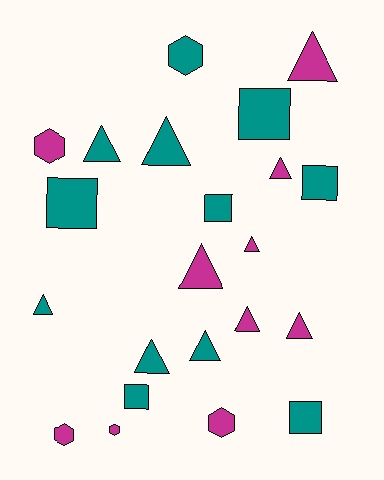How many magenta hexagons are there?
There are 4 magenta hexagons.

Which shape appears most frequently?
Triangle, with 11 objects.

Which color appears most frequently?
Teal, with 12 objects.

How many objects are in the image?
There are 22 objects.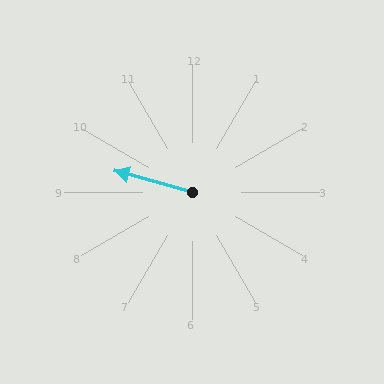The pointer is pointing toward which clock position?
Roughly 10 o'clock.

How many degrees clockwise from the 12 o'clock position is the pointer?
Approximately 285 degrees.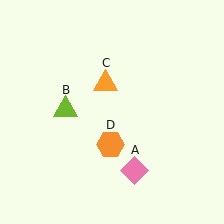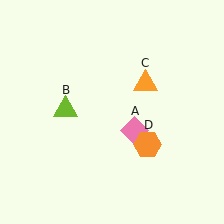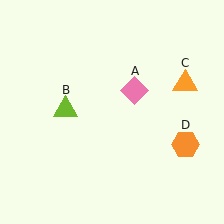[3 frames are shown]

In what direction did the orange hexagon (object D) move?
The orange hexagon (object D) moved right.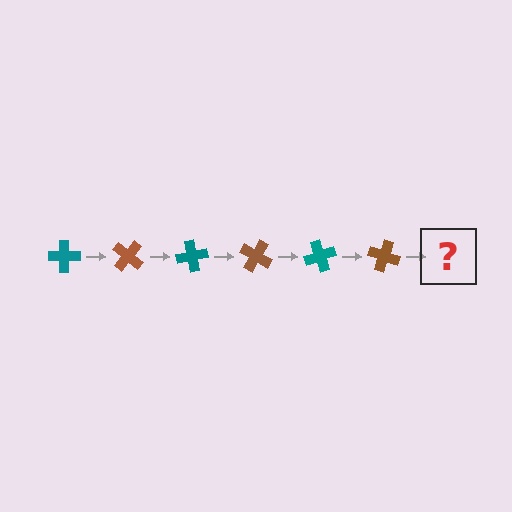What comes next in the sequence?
The next element should be a teal cross, rotated 240 degrees from the start.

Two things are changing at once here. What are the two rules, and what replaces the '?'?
The two rules are that it rotates 40 degrees each step and the color cycles through teal and brown. The '?' should be a teal cross, rotated 240 degrees from the start.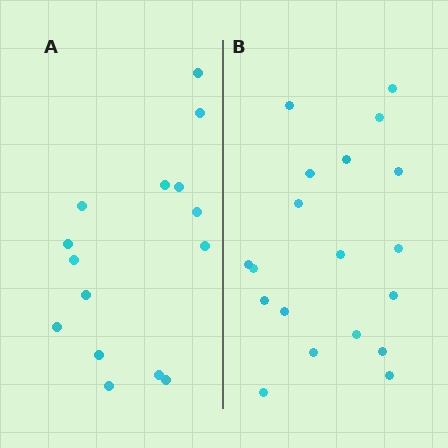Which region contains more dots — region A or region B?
Region B (the right region) has more dots.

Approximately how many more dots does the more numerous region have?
Region B has about 4 more dots than region A.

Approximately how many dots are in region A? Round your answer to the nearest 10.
About 20 dots. (The exact count is 15, which rounds to 20.)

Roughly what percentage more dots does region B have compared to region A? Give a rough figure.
About 25% more.